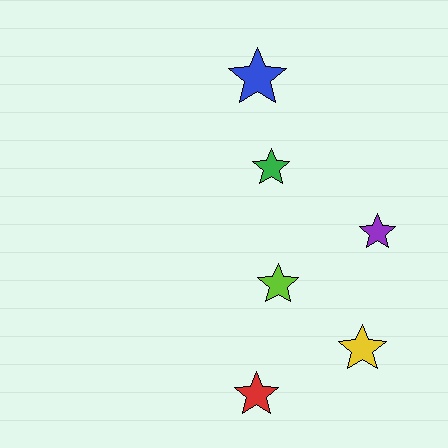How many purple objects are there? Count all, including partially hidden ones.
There is 1 purple object.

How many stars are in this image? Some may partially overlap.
There are 6 stars.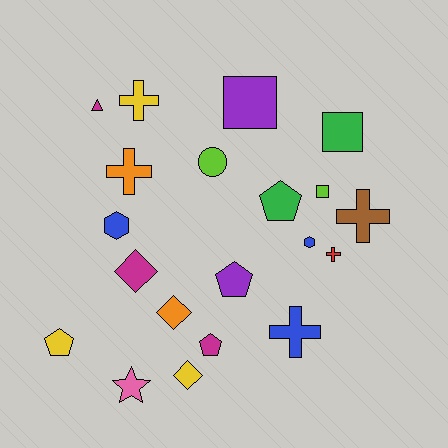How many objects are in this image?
There are 20 objects.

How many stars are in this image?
There is 1 star.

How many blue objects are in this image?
There are 3 blue objects.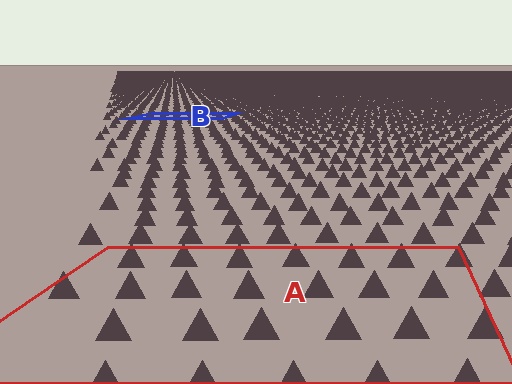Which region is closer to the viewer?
Region A is closer. The texture elements there are larger and more spread out.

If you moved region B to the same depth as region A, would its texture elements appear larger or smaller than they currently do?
They would appear larger. At a closer depth, the same texture elements are projected at a bigger on-screen size.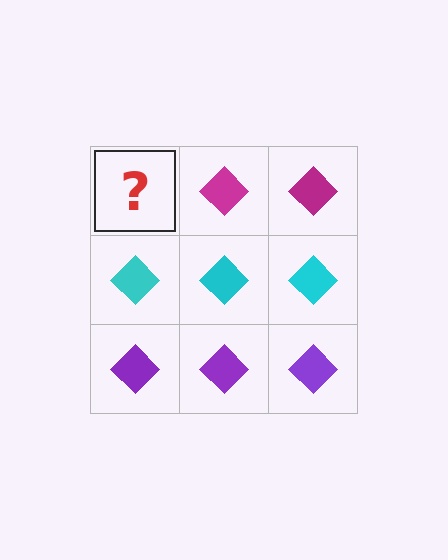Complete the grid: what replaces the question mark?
The question mark should be replaced with a magenta diamond.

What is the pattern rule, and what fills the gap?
The rule is that each row has a consistent color. The gap should be filled with a magenta diamond.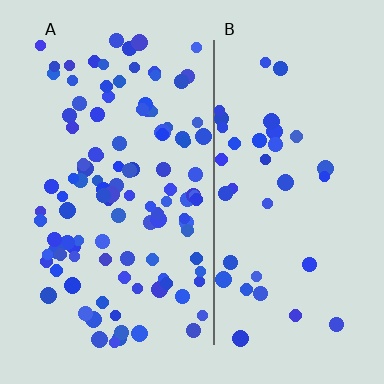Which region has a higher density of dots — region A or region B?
A (the left).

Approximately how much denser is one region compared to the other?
Approximately 2.9× — region A over region B.